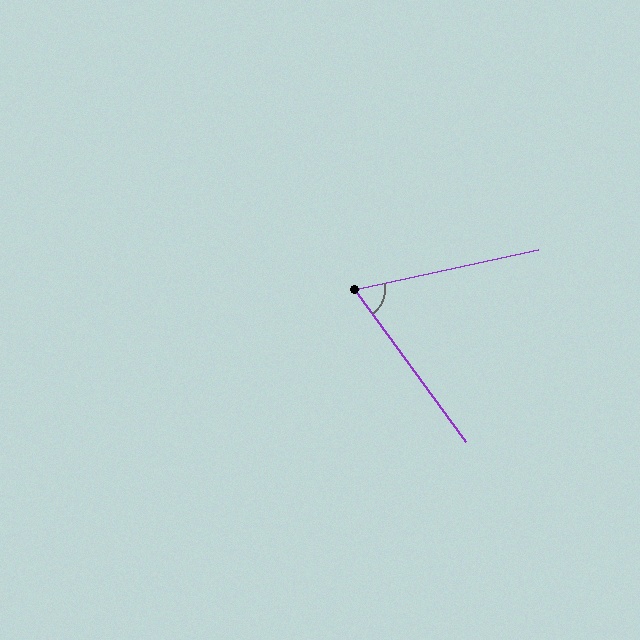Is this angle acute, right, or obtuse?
It is acute.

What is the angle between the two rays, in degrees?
Approximately 66 degrees.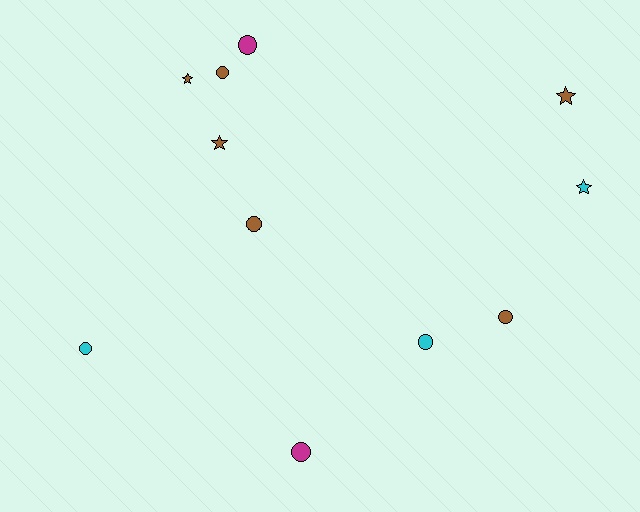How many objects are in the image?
There are 11 objects.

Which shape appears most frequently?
Circle, with 7 objects.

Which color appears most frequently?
Brown, with 6 objects.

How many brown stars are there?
There are 3 brown stars.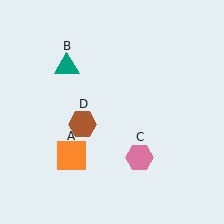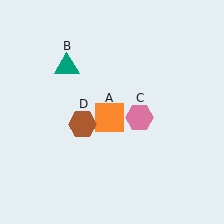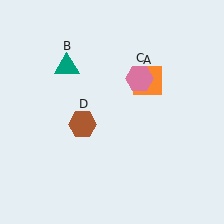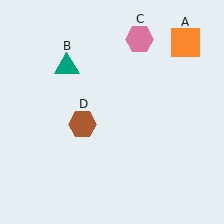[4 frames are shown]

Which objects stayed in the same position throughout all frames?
Teal triangle (object B) and brown hexagon (object D) remained stationary.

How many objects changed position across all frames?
2 objects changed position: orange square (object A), pink hexagon (object C).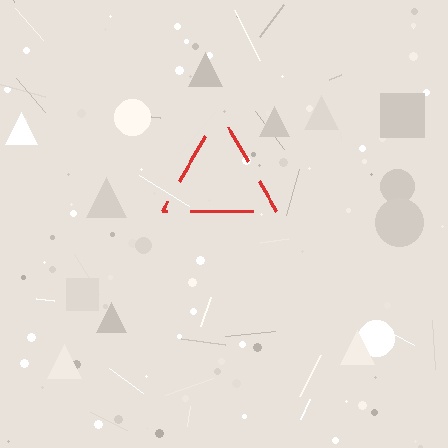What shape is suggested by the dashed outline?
The dashed outline suggests a triangle.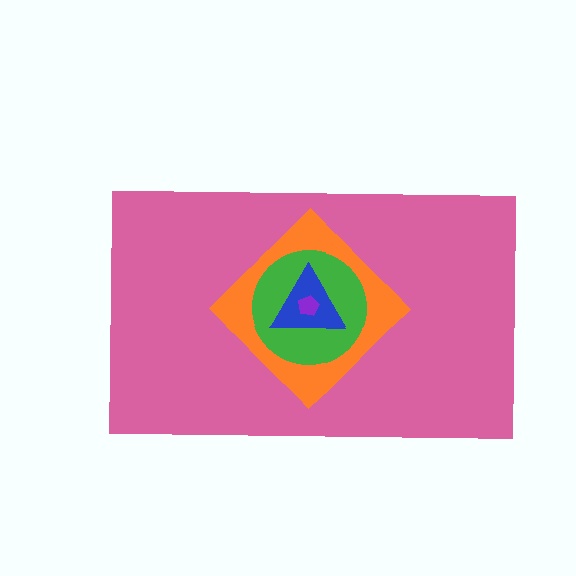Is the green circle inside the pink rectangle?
Yes.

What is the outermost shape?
The pink rectangle.